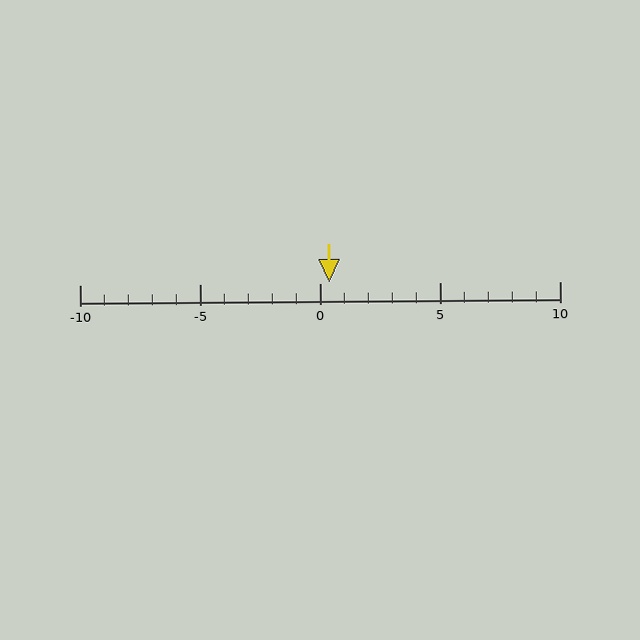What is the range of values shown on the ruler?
The ruler shows values from -10 to 10.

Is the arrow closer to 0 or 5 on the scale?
The arrow is closer to 0.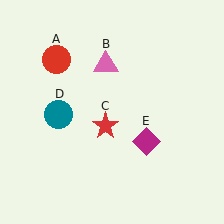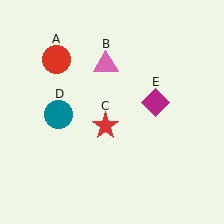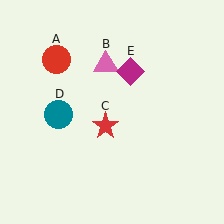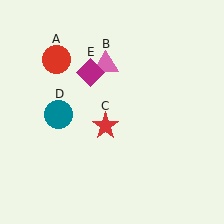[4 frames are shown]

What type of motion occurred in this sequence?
The magenta diamond (object E) rotated counterclockwise around the center of the scene.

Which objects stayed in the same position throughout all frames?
Red circle (object A) and pink triangle (object B) and red star (object C) and teal circle (object D) remained stationary.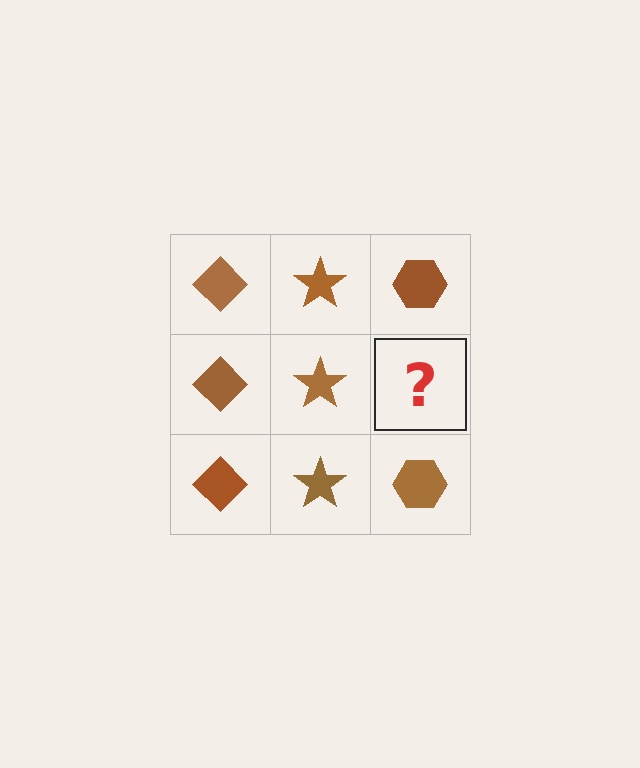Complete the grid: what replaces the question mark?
The question mark should be replaced with a brown hexagon.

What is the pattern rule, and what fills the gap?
The rule is that each column has a consistent shape. The gap should be filled with a brown hexagon.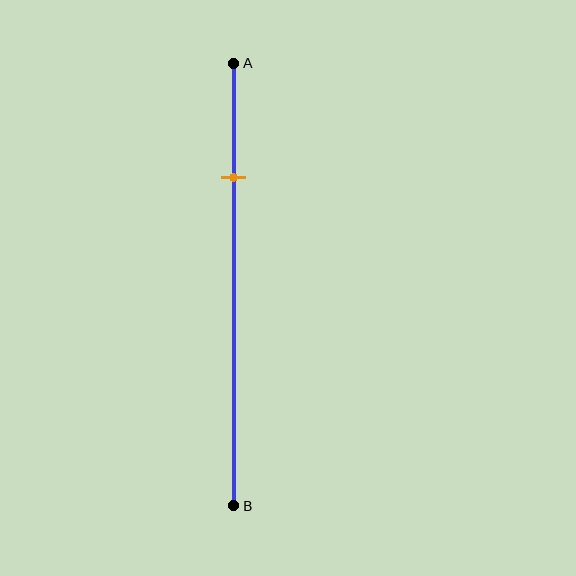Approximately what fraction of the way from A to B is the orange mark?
The orange mark is approximately 25% of the way from A to B.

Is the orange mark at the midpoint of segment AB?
No, the mark is at about 25% from A, not at the 50% midpoint.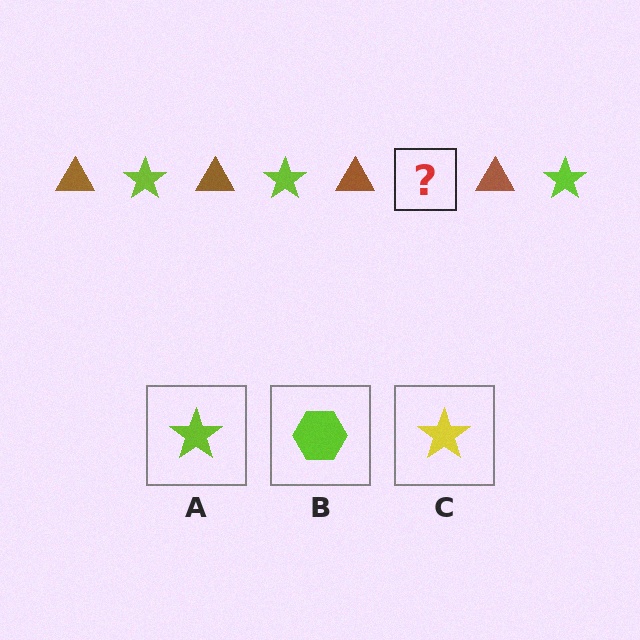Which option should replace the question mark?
Option A.